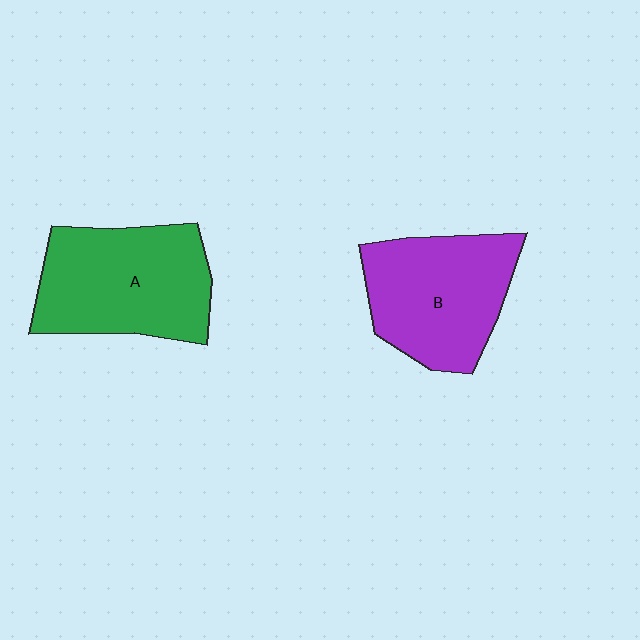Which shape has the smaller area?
Shape B (purple).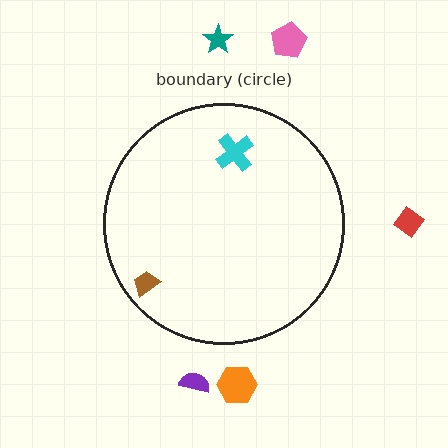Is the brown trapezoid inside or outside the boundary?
Inside.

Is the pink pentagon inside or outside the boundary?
Outside.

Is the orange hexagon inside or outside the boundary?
Outside.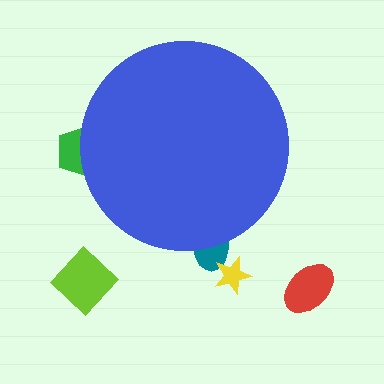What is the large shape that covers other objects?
A blue circle.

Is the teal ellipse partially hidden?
Yes, the teal ellipse is partially hidden behind the blue circle.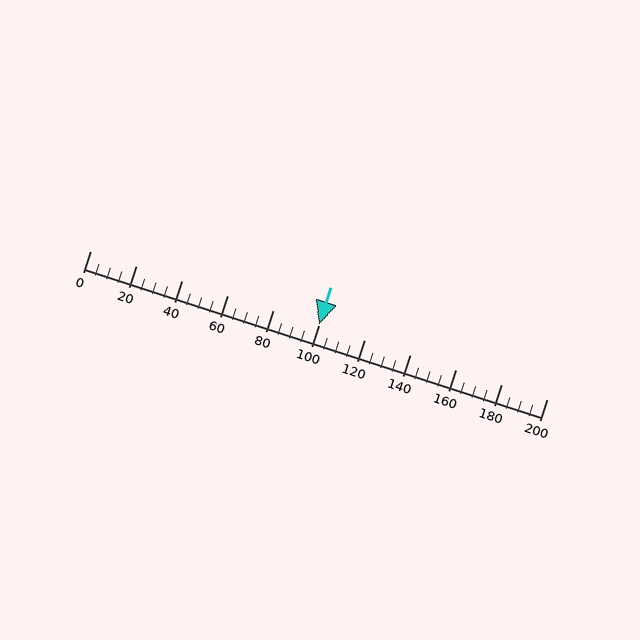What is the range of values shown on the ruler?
The ruler shows values from 0 to 200.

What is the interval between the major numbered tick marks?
The major tick marks are spaced 20 units apart.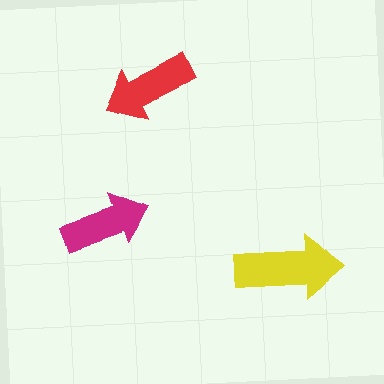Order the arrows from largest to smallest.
the yellow one, the red one, the magenta one.